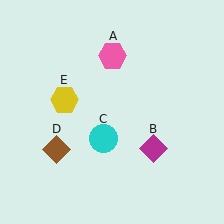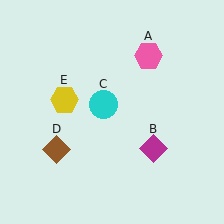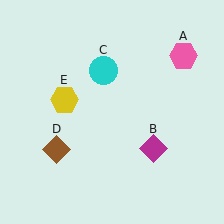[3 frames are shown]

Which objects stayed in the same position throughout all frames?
Magenta diamond (object B) and brown diamond (object D) and yellow hexagon (object E) remained stationary.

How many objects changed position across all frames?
2 objects changed position: pink hexagon (object A), cyan circle (object C).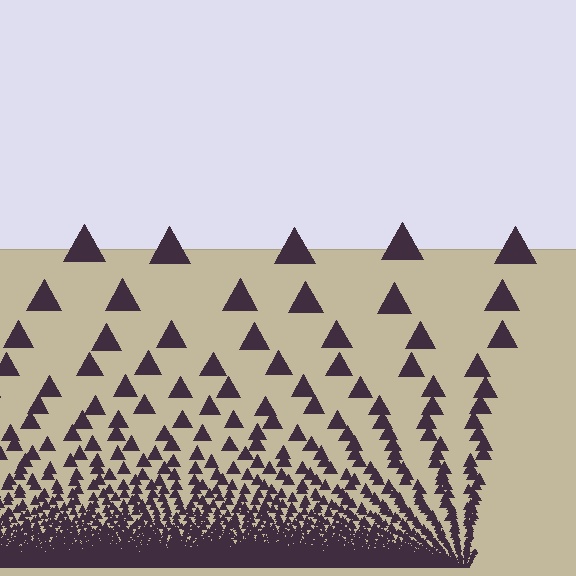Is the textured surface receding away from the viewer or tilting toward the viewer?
The surface appears to tilt toward the viewer. Texture elements get larger and sparser toward the top.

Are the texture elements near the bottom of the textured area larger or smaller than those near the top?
Smaller. The gradient is inverted — elements near the bottom are smaller and denser.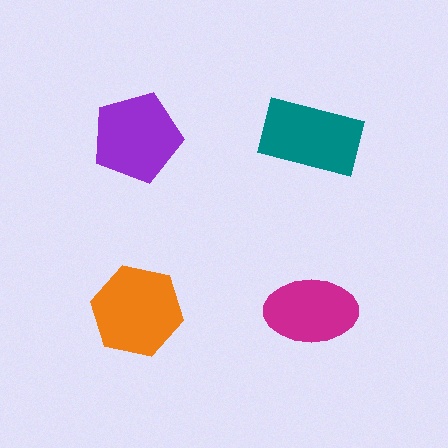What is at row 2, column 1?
An orange hexagon.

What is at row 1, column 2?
A teal rectangle.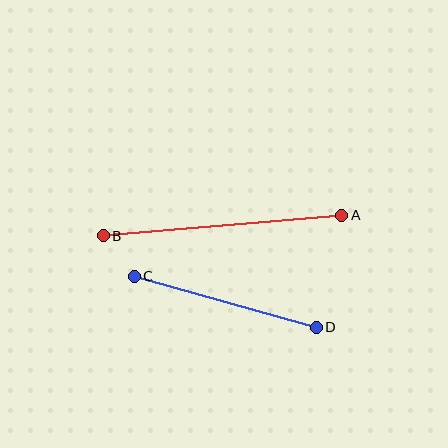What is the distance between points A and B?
The distance is approximately 239 pixels.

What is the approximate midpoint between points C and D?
The midpoint is at approximately (225, 302) pixels.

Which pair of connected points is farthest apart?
Points A and B are farthest apart.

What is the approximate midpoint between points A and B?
The midpoint is at approximately (222, 226) pixels.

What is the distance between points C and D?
The distance is approximately 189 pixels.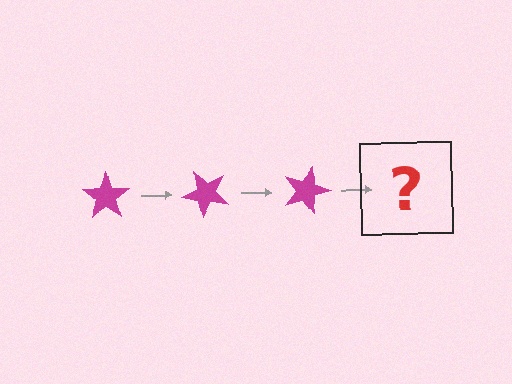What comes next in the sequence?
The next element should be a magenta star rotated 135 degrees.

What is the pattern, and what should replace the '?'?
The pattern is that the star rotates 45 degrees each step. The '?' should be a magenta star rotated 135 degrees.